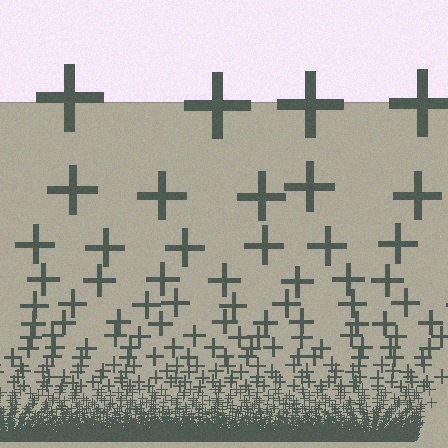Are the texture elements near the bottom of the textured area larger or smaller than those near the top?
Smaller. The gradient is inverted — elements near the bottom are smaller and denser.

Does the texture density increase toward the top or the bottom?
Density increases toward the bottom.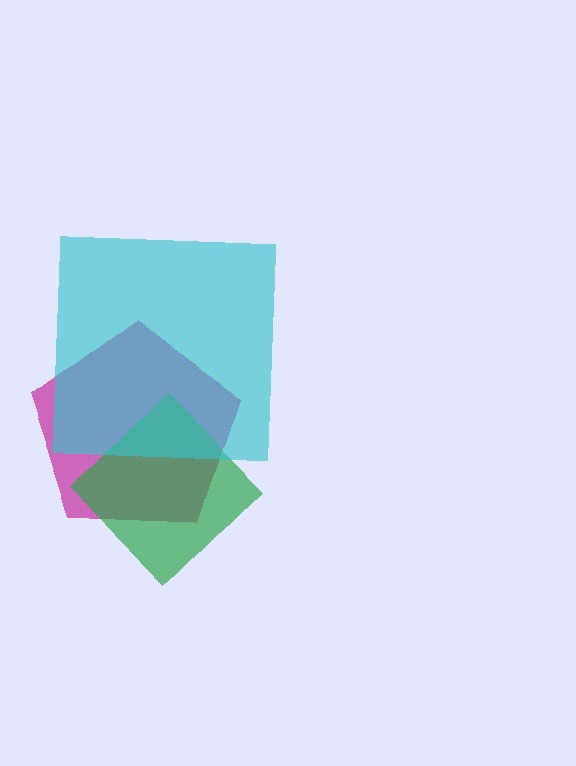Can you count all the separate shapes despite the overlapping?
Yes, there are 3 separate shapes.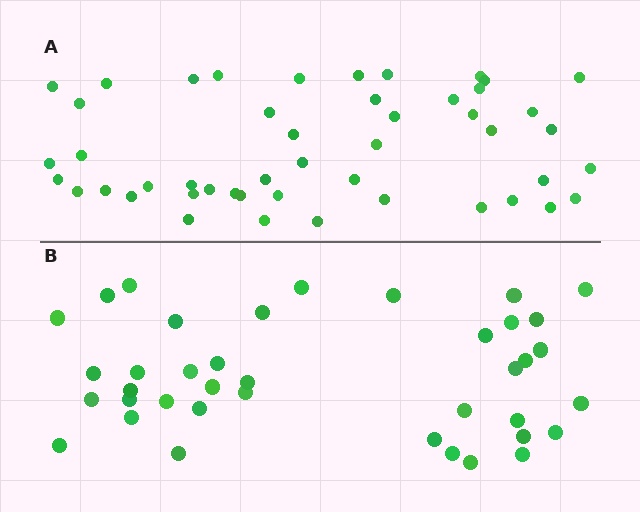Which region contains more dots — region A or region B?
Region A (the top region) has more dots.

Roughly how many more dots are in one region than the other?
Region A has roughly 8 or so more dots than region B.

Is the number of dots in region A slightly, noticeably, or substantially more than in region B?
Region A has only slightly more — the two regions are fairly close. The ratio is roughly 1.2 to 1.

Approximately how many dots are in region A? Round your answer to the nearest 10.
About 50 dots. (The exact count is 48, which rounds to 50.)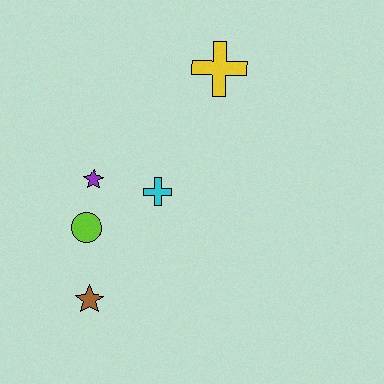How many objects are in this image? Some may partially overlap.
There are 5 objects.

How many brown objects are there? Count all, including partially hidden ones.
There is 1 brown object.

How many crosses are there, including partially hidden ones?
There are 2 crosses.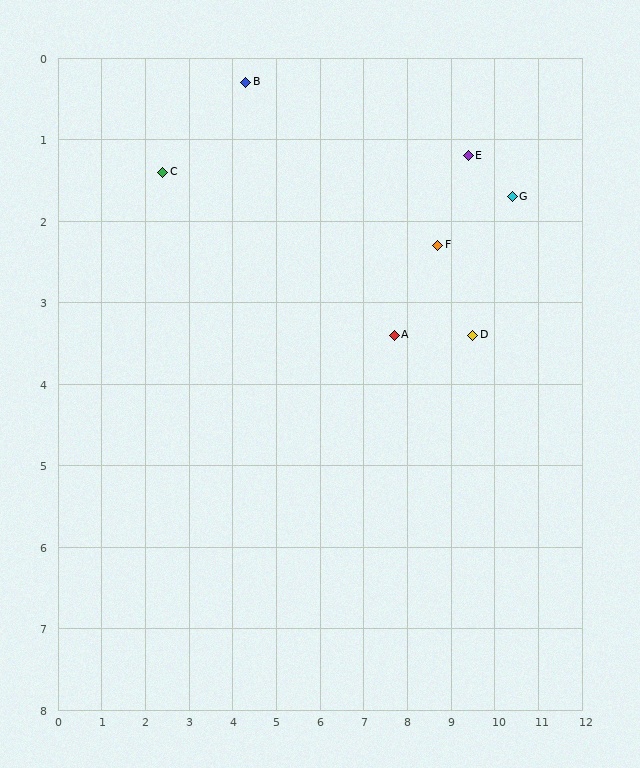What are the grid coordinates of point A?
Point A is at approximately (7.7, 3.4).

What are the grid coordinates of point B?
Point B is at approximately (4.3, 0.3).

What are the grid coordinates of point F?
Point F is at approximately (8.7, 2.3).